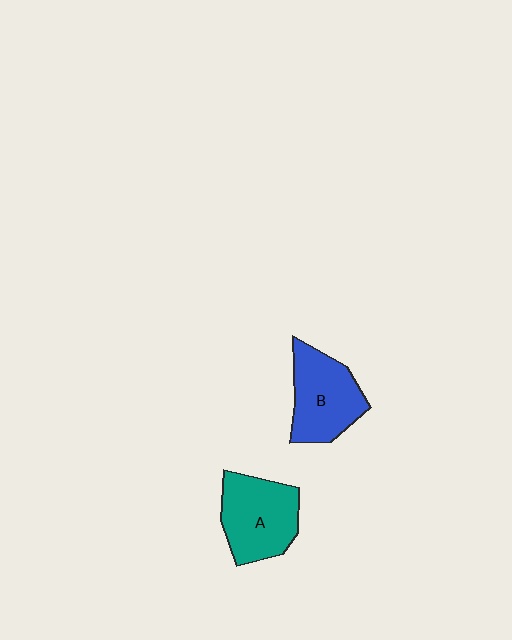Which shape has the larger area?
Shape A (teal).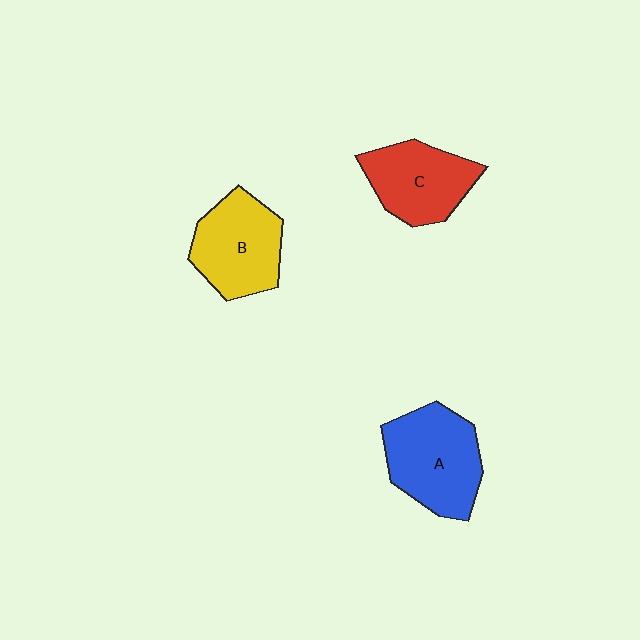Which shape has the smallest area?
Shape C (red).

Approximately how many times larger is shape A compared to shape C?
Approximately 1.2 times.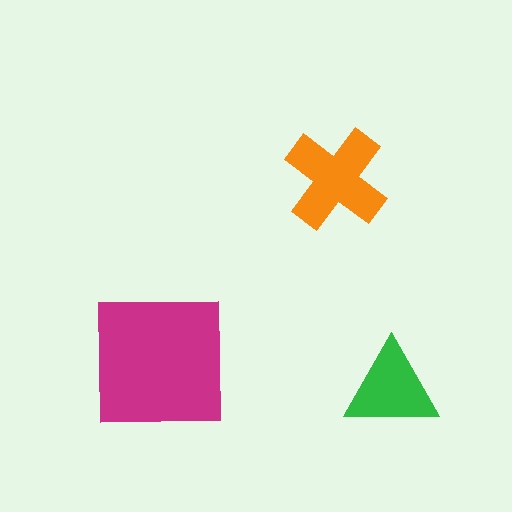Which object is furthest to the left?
The magenta square is leftmost.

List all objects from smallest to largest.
The green triangle, the orange cross, the magenta square.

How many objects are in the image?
There are 3 objects in the image.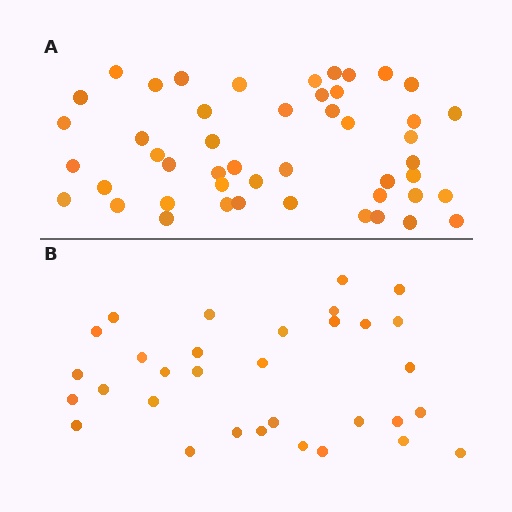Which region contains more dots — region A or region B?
Region A (the top region) has more dots.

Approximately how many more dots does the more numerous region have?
Region A has approximately 15 more dots than region B.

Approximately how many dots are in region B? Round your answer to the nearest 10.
About 30 dots. (The exact count is 32, which rounds to 30.)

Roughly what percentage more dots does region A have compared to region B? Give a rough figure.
About 50% more.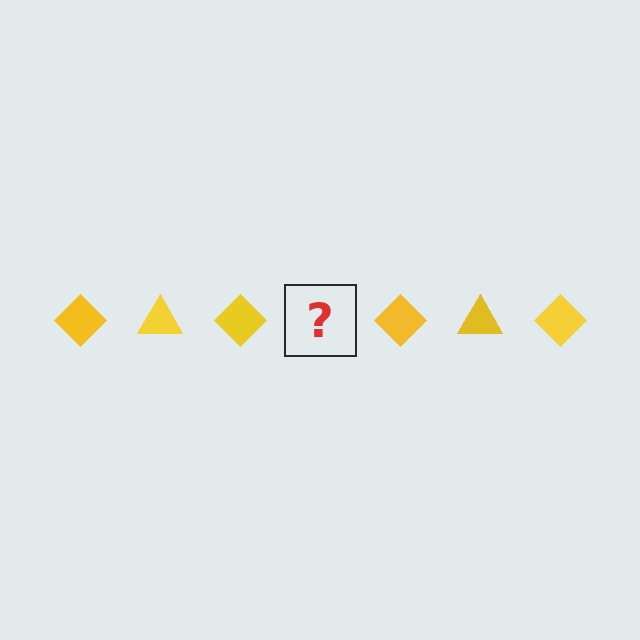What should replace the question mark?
The question mark should be replaced with a yellow triangle.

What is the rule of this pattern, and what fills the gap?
The rule is that the pattern cycles through diamond, triangle shapes in yellow. The gap should be filled with a yellow triangle.